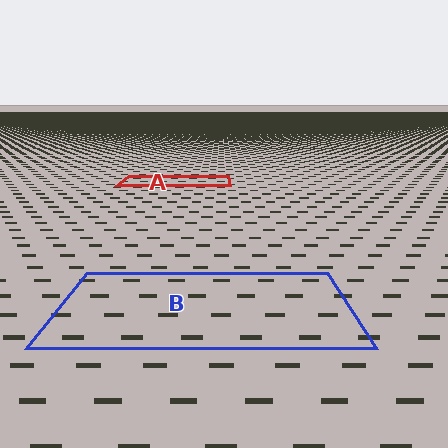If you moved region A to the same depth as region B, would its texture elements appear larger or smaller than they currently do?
They would appear larger. At a closer depth, the same texture elements are projected at a bigger on-screen size.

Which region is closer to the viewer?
Region B is closer. The texture elements there are larger and more spread out.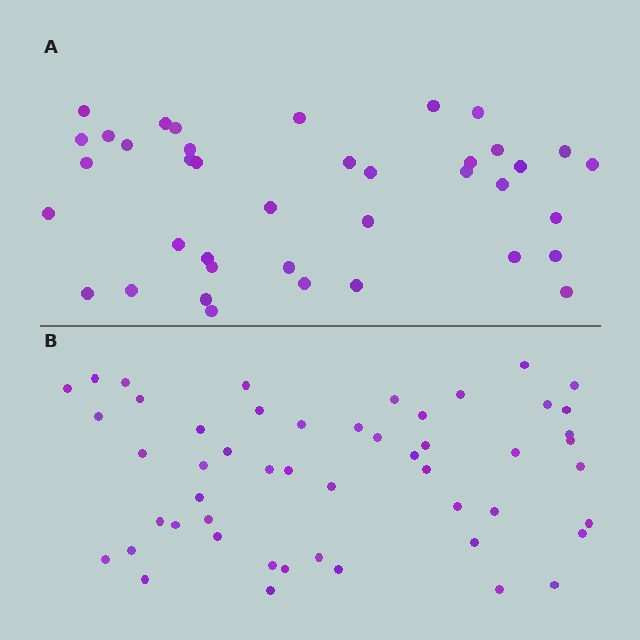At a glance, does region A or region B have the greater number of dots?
Region B (the bottom region) has more dots.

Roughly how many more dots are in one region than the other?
Region B has roughly 12 or so more dots than region A.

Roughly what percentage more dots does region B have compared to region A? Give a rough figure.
About 30% more.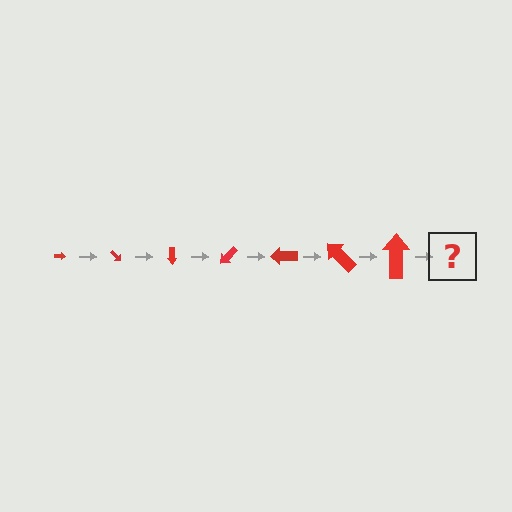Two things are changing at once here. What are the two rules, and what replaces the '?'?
The two rules are that the arrow grows larger each step and it rotates 45 degrees each step. The '?' should be an arrow, larger than the previous one and rotated 315 degrees from the start.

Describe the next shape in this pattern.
It should be an arrow, larger than the previous one and rotated 315 degrees from the start.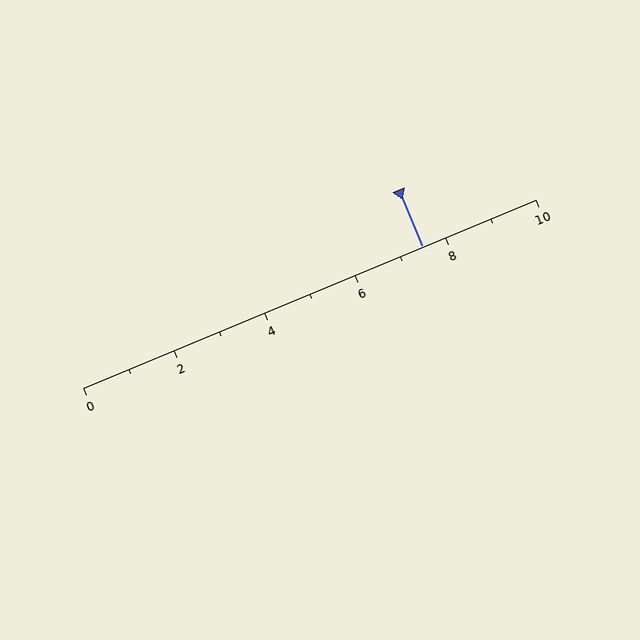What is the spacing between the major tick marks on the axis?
The major ticks are spaced 2 apart.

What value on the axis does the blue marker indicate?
The marker indicates approximately 7.5.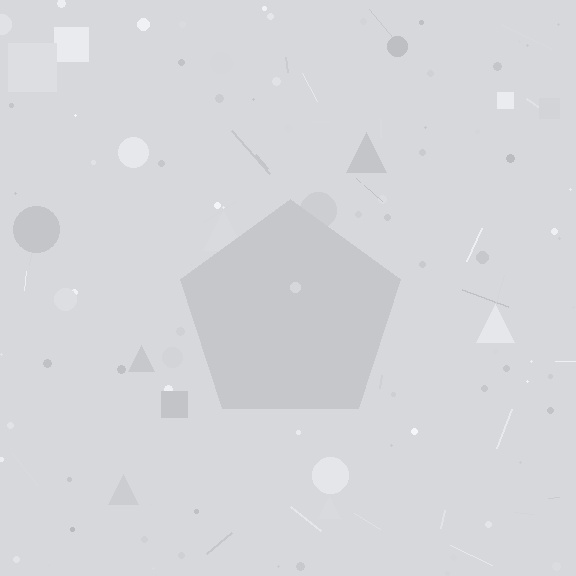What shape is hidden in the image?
A pentagon is hidden in the image.